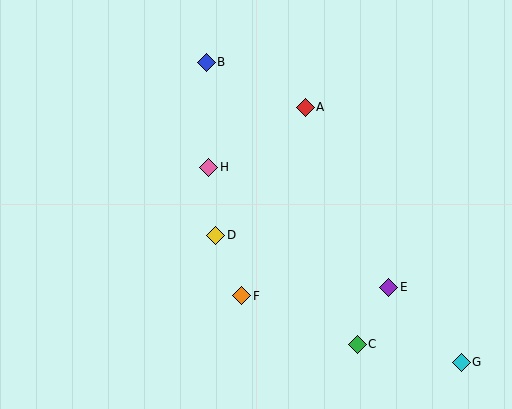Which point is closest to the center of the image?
Point D at (216, 235) is closest to the center.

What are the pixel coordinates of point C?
Point C is at (357, 344).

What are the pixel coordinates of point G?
Point G is at (461, 362).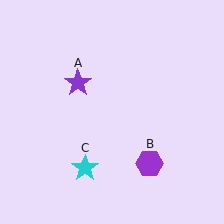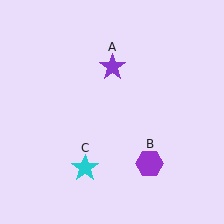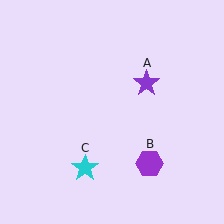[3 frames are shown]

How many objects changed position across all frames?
1 object changed position: purple star (object A).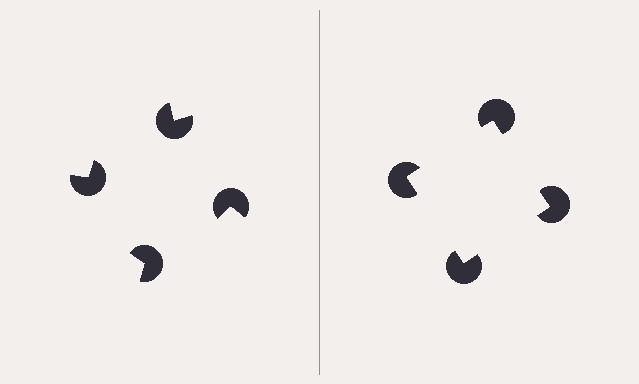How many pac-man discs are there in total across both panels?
8 — 4 on each side.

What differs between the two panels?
The pac-man discs are positioned identically on both sides; only the wedge orientations differ. On the right they align to a square; on the left they are misaligned.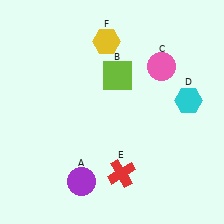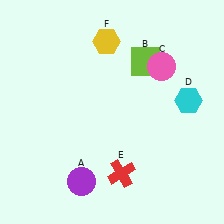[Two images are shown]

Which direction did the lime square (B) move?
The lime square (B) moved right.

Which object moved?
The lime square (B) moved right.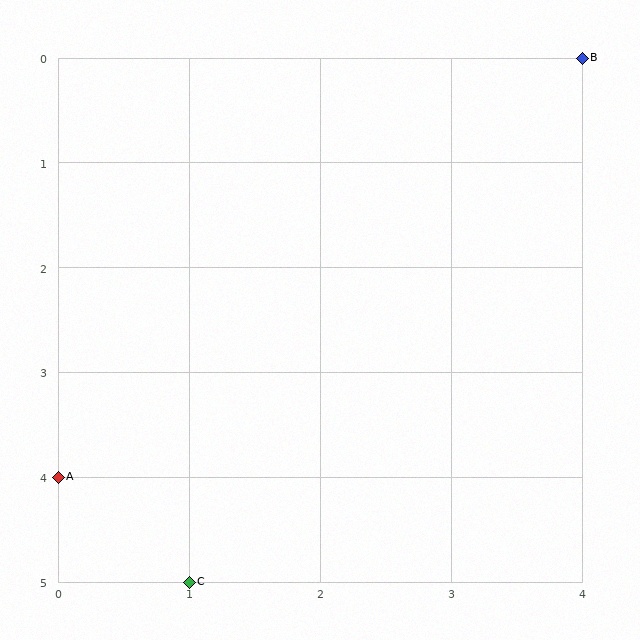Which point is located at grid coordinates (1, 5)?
Point C is at (1, 5).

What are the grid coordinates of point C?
Point C is at grid coordinates (1, 5).